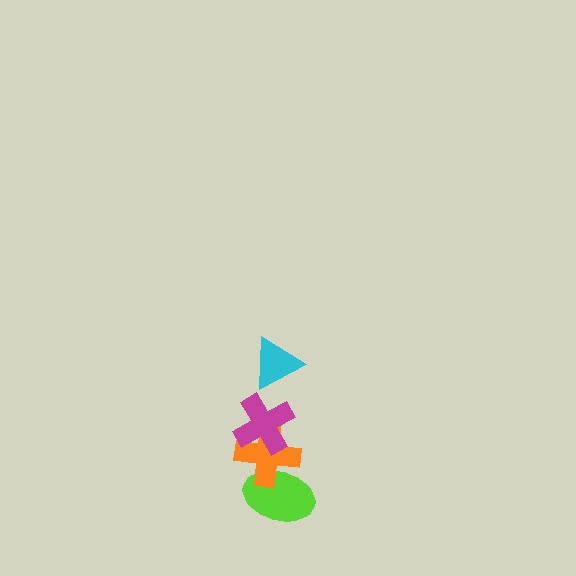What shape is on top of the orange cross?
The magenta cross is on top of the orange cross.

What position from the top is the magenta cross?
The magenta cross is 2nd from the top.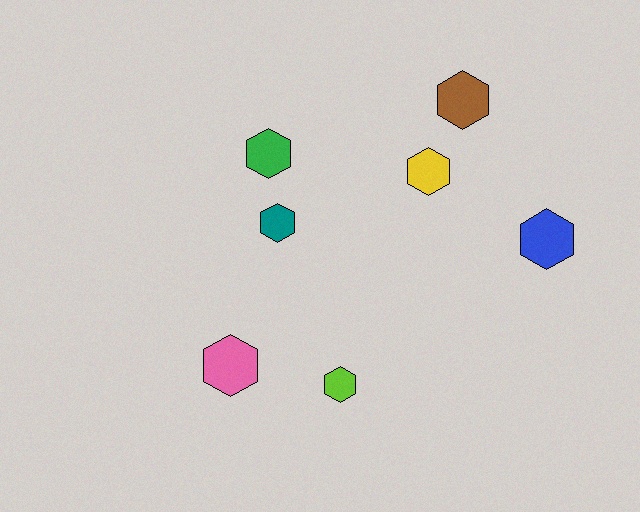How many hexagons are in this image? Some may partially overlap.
There are 7 hexagons.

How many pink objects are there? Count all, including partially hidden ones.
There is 1 pink object.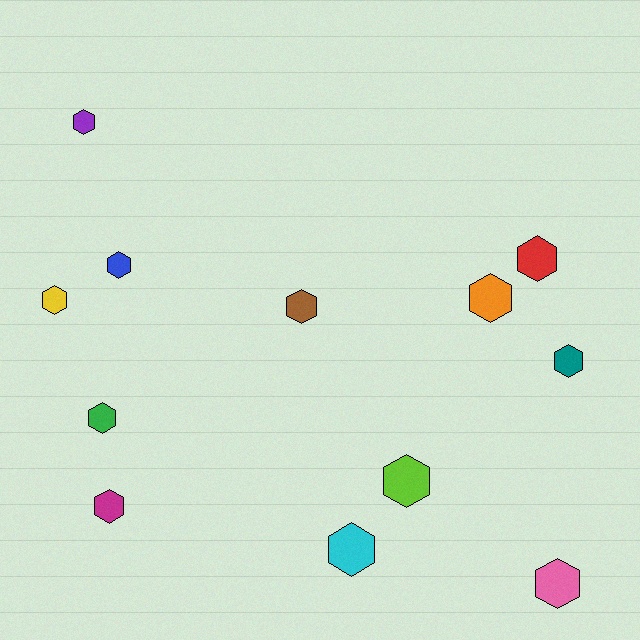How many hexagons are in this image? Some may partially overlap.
There are 12 hexagons.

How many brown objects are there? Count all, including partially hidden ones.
There is 1 brown object.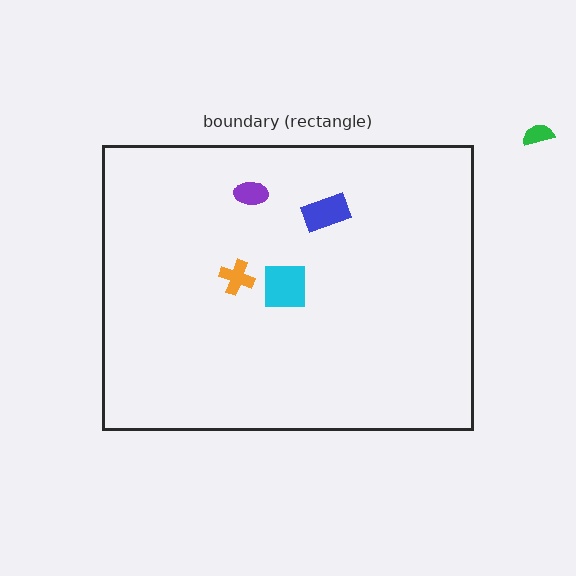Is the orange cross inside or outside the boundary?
Inside.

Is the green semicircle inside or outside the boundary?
Outside.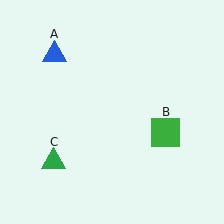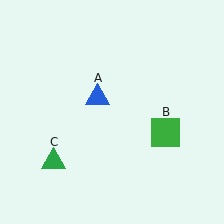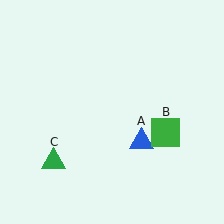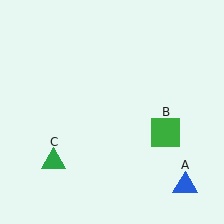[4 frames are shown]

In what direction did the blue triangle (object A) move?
The blue triangle (object A) moved down and to the right.